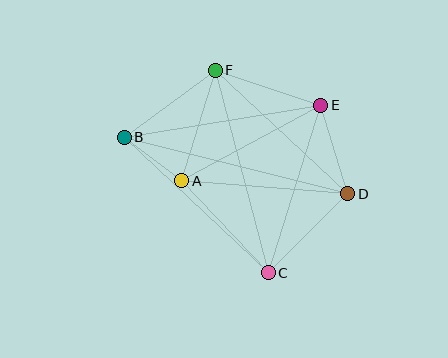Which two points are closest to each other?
Points A and B are closest to each other.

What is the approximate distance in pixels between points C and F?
The distance between C and F is approximately 209 pixels.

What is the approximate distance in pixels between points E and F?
The distance between E and F is approximately 111 pixels.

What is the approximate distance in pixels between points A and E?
The distance between A and E is approximately 158 pixels.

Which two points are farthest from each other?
Points B and D are farthest from each other.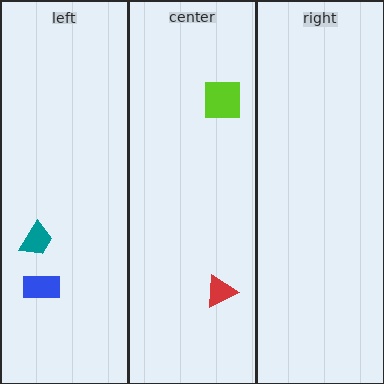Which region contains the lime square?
The center region.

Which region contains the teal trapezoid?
The left region.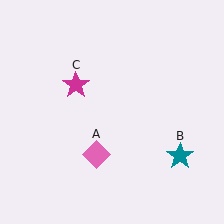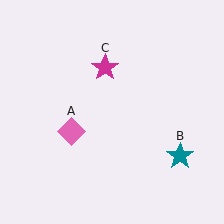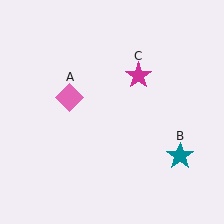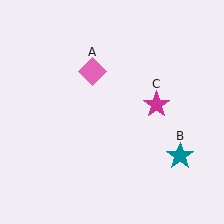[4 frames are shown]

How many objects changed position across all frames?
2 objects changed position: pink diamond (object A), magenta star (object C).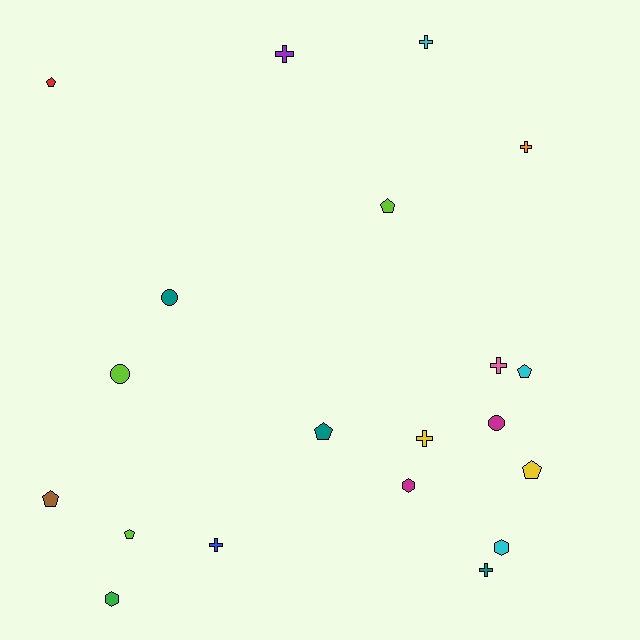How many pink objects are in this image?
There is 1 pink object.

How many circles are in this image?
There are 3 circles.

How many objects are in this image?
There are 20 objects.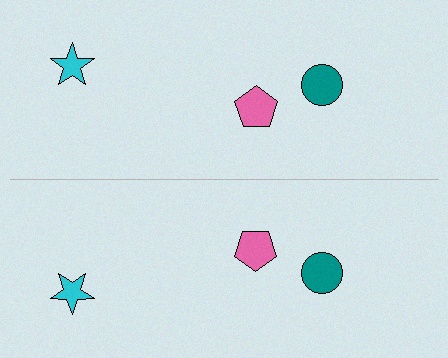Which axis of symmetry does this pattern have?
The pattern has a horizontal axis of symmetry running through the center of the image.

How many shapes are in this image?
There are 6 shapes in this image.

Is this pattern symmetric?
Yes, this pattern has bilateral (reflection) symmetry.